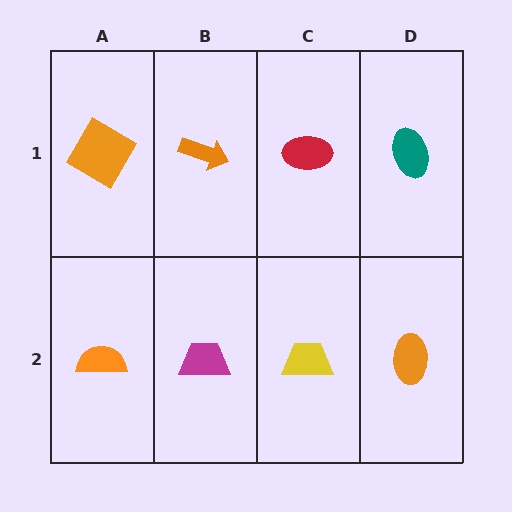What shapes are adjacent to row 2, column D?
A teal ellipse (row 1, column D), a yellow trapezoid (row 2, column C).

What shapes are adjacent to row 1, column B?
A magenta trapezoid (row 2, column B), an orange diamond (row 1, column A), a red ellipse (row 1, column C).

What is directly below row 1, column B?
A magenta trapezoid.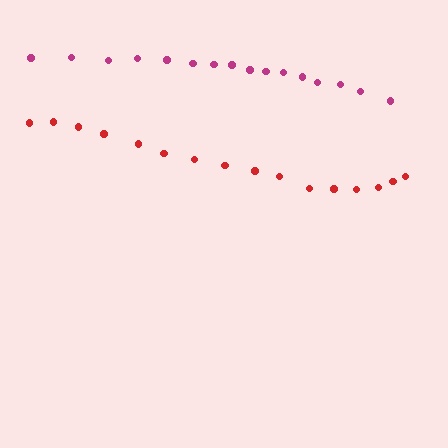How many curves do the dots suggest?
There are 2 distinct paths.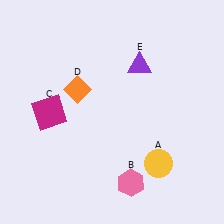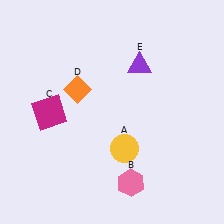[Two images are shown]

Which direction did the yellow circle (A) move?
The yellow circle (A) moved left.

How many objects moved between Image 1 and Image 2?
1 object moved between the two images.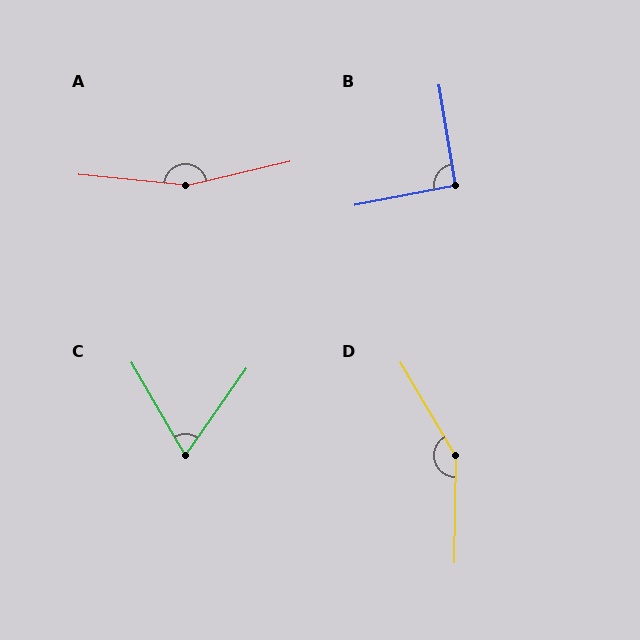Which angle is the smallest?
C, at approximately 65 degrees.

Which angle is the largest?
A, at approximately 161 degrees.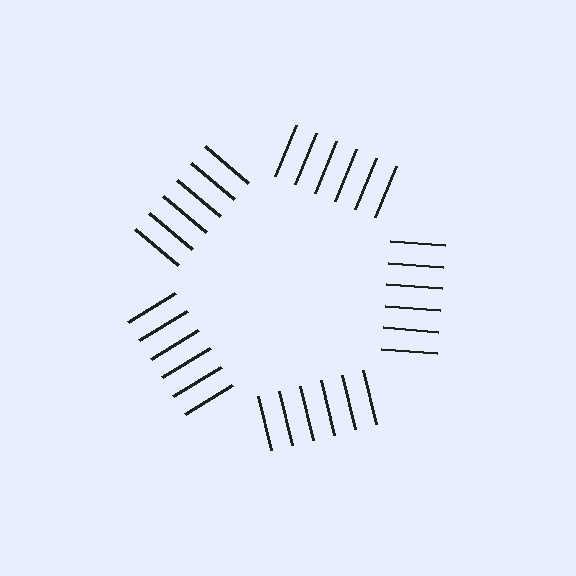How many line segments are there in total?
30 — 6 along each of the 5 edges.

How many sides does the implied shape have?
5 sides — the line-ends trace a pentagon.